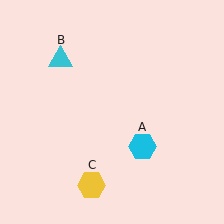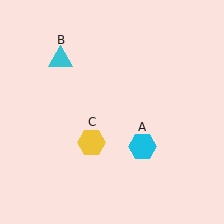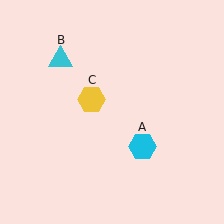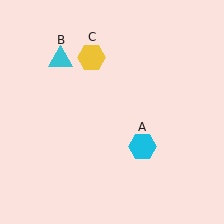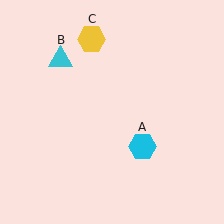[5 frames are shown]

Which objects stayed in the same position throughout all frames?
Cyan hexagon (object A) and cyan triangle (object B) remained stationary.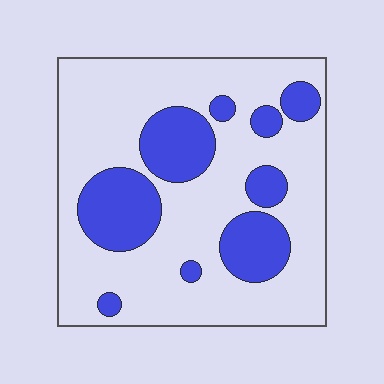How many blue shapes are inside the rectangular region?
9.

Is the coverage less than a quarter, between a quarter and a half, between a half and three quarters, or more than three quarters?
Between a quarter and a half.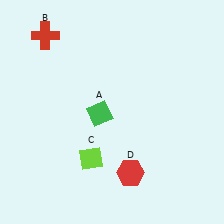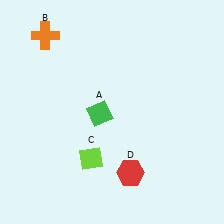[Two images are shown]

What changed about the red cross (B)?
In Image 1, B is red. In Image 2, it changed to orange.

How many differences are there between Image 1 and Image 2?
There is 1 difference between the two images.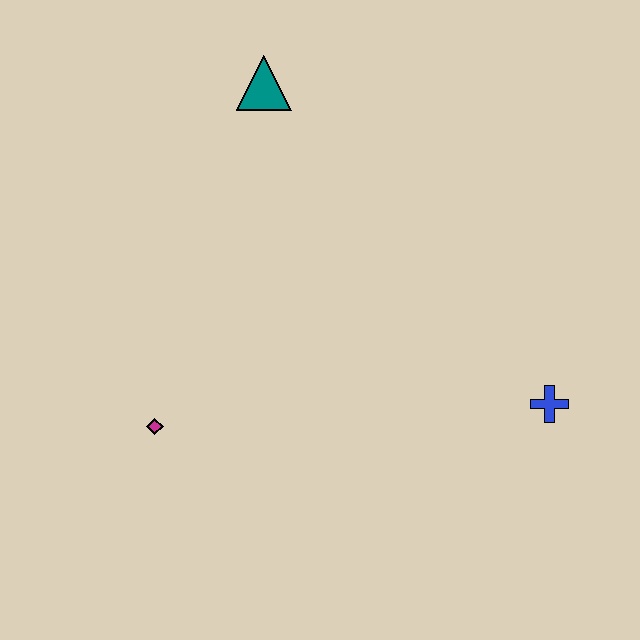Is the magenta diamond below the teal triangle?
Yes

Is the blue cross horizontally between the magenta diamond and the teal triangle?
No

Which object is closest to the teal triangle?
The magenta diamond is closest to the teal triangle.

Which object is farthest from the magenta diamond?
The blue cross is farthest from the magenta diamond.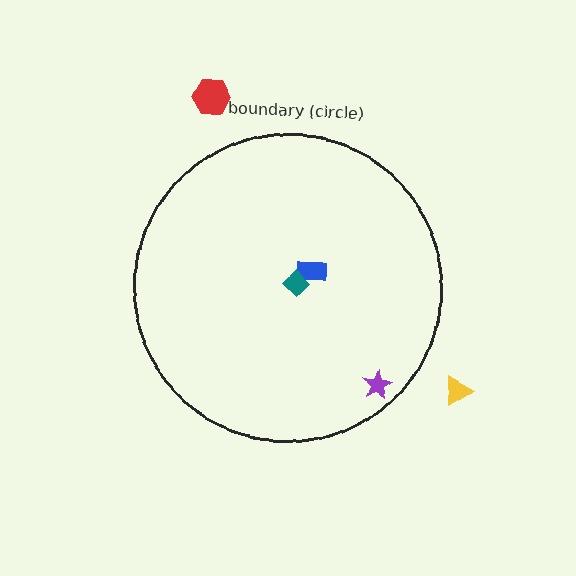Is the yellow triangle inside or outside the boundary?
Outside.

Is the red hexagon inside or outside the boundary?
Outside.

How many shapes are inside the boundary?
3 inside, 2 outside.